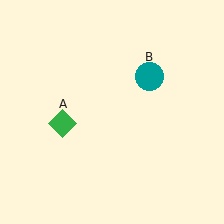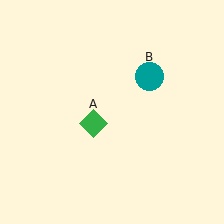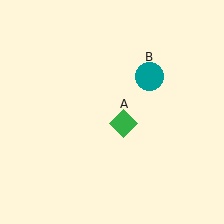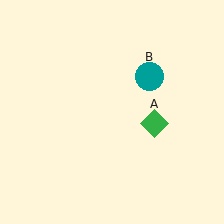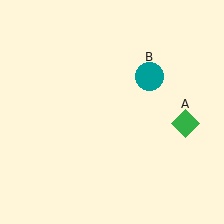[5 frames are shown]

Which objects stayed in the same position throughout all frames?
Teal circle (object B) remained stationary.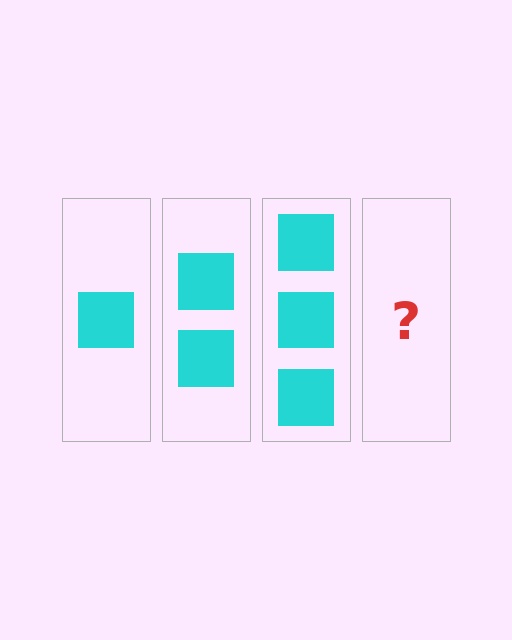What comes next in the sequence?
The next element should be 4 squares.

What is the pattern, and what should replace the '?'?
The pattern is that each step adds one more square. The '?' should be 4 squares.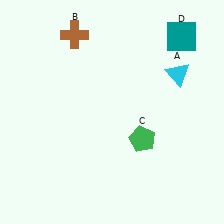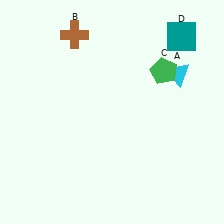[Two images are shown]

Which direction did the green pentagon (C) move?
The green pentagon (C) moved up.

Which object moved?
The green pentagon (C) moved up.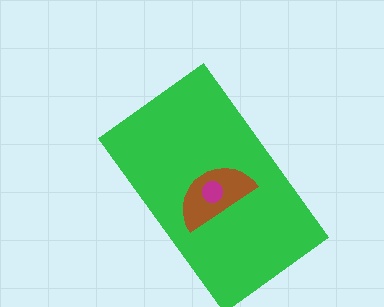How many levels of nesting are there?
3.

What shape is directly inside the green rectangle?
The brown semicircle.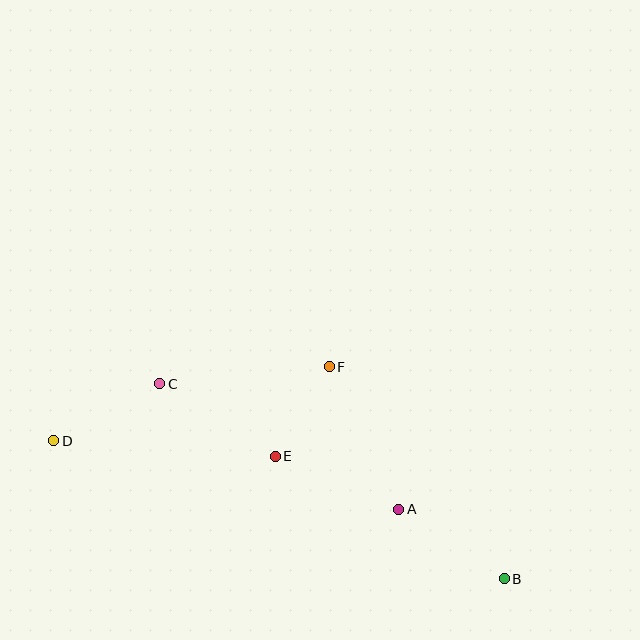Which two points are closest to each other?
Points E and F are closest to each other.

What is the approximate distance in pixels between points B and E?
The distance between B and E is approximately 260 pixels.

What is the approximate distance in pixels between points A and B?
The distance between A and B is approximately 126 pixels.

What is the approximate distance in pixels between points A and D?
The distance between A and D is approximately 352 pixels.